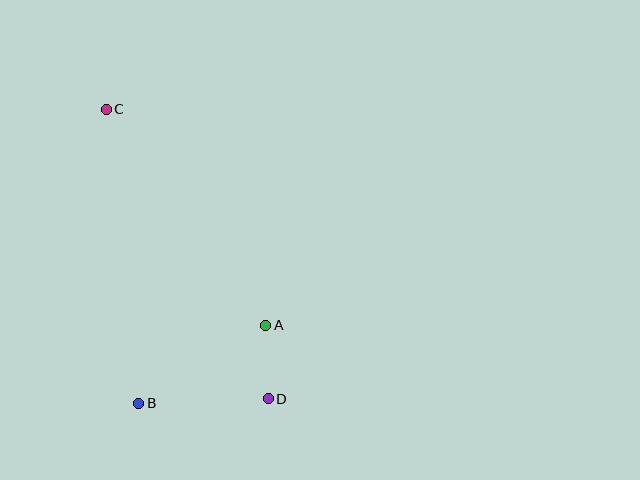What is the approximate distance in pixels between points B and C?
The distance between B and C is approximately 296 pixels.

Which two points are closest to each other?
Points A and D are closest to each other.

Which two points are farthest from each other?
Points C and D are farthest from each other.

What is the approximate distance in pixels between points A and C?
The distance between A and C is approximately 269 pixels.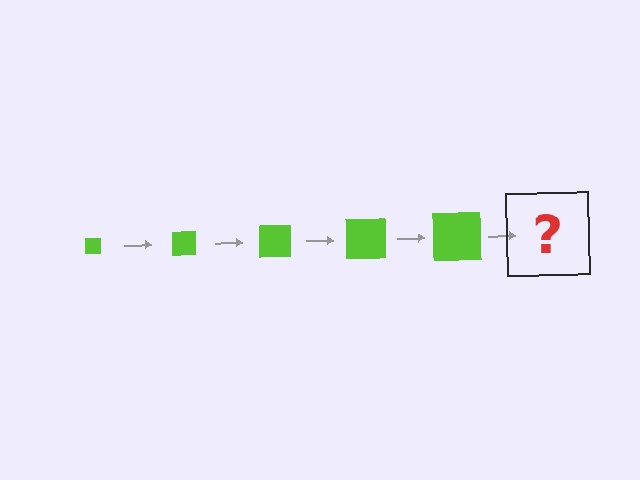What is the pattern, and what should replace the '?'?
The pattern is that the square gets progressively larger each step. The '?' should be a lime square, larger than the previous one.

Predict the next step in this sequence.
The next step is a lime square, larger than the previous one.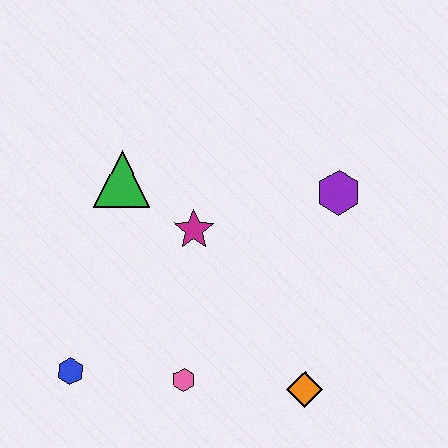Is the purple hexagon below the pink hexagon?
No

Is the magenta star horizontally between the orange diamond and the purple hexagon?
No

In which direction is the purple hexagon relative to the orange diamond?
The purple hexagon is above the orange diamond.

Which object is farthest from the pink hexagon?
The purple hexagon is farthest from the pink hexagon.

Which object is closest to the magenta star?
The green triangle is closest to the magenta star.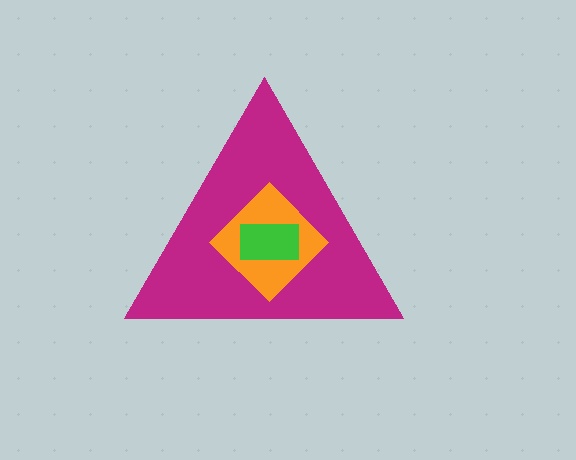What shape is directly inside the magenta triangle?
The orange diamond.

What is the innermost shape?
The green rectangle.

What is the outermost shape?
The magenta triangle.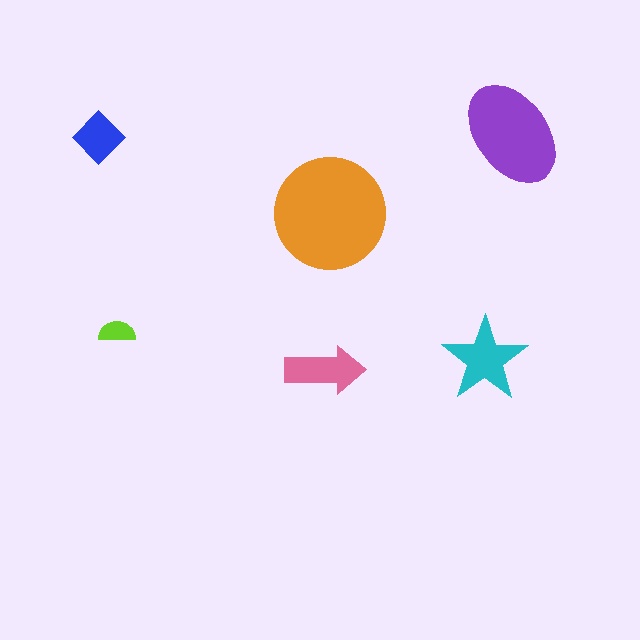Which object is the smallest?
The lime semicircle.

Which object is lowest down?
The pink arrow is bottommost.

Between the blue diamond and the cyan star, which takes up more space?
The cyan star.